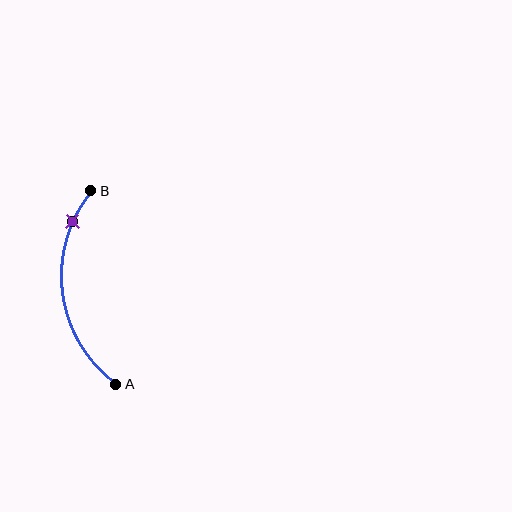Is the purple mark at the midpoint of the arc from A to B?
No. The purple mark lies on the arc but is closer to endpoint B. The arc midpoint would be at the point on the curve equidistant along the arc from both A and B.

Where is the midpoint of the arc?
The arc midpoint is the point on the curve farthest from the straight line joining A and B. It sits to the left of that line.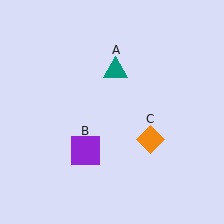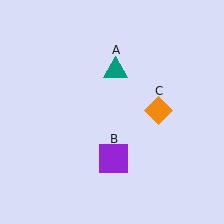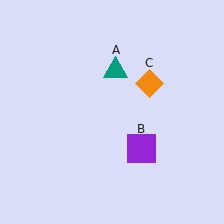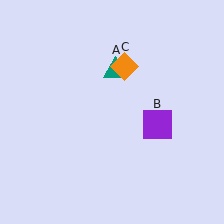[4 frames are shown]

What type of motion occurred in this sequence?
The purple square (object B), orange diamond (object C) rotated counterclockwise around the center of the scene.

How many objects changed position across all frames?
2 objects changed position: purple square (object B), orange diamond (object C).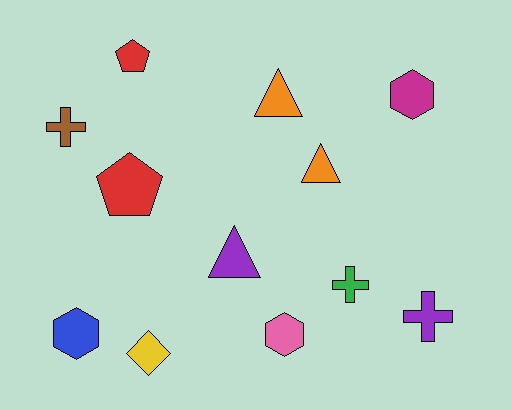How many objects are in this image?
There are 12 objects.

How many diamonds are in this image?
There is 1 diamond.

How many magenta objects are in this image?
There is 1 magenta object.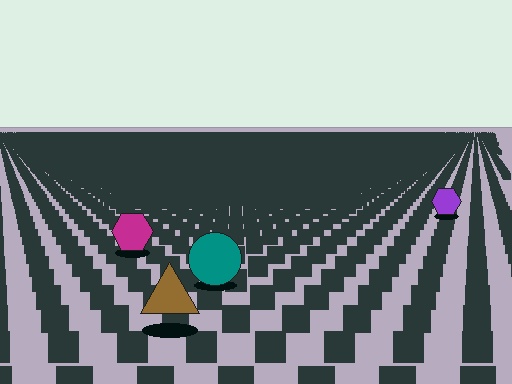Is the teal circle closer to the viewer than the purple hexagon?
Yes. The teal circle is closer — you can tell from the texture gradient: the ground texture is coarser near it.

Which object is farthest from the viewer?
The purple hexagon is farthest from the viewer. It appears smaller and the ground texture around it is denser.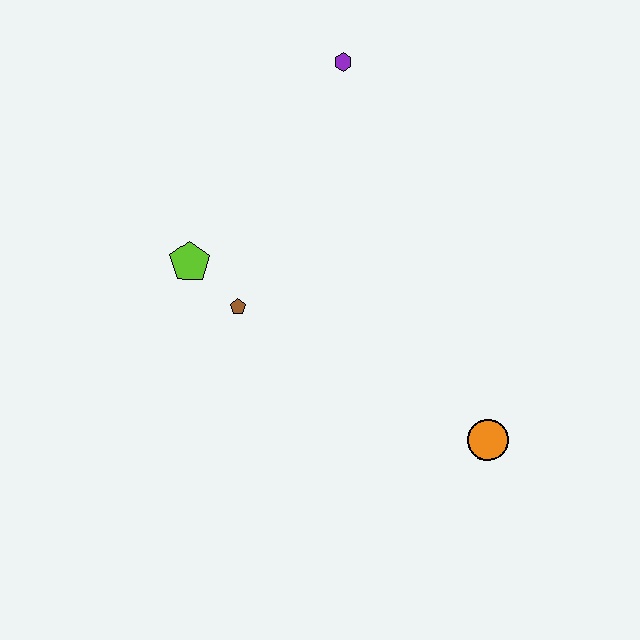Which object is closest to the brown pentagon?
The lime pentagon is closest to the brown pentagon.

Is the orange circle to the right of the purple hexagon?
Yes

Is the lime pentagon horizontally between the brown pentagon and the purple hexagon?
No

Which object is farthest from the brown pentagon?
The orange circle is farthest from the brown pentagon.